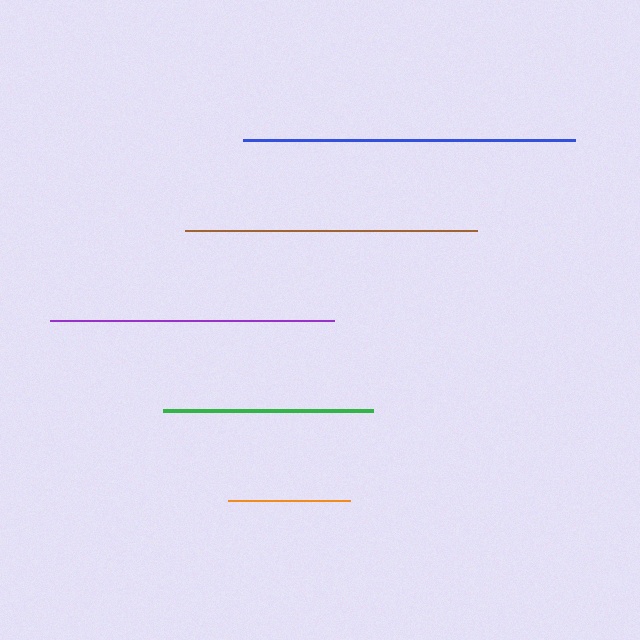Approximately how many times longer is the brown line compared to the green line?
The brown line is approximately 1.4 times the length of the green line.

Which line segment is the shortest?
The orange line is the shortest at approximately 121 pixels.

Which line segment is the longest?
The blue line is the longest at approximately 332 pixels.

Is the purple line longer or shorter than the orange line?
The purple line is longer than the orange line.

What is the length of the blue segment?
The blue segment is approximately 332 pixels long.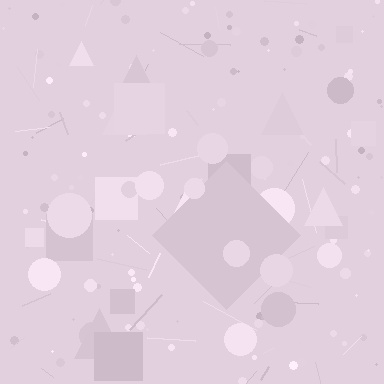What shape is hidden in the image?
A diamond is hidden in the image.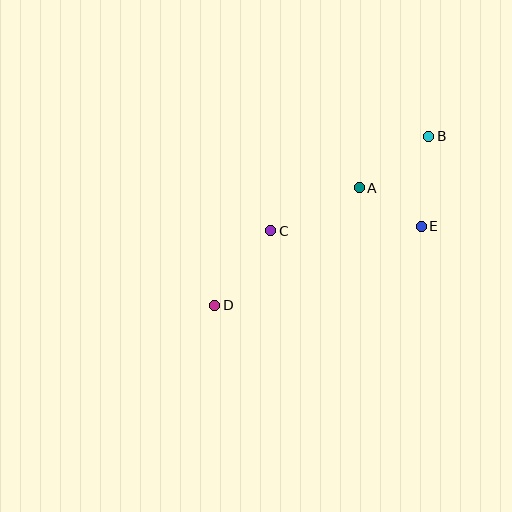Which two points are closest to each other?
Points A and E are closest to each other.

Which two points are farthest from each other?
Points B and D are farthest from each other.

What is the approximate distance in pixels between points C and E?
The distance between C and E is approximately 151 pixels.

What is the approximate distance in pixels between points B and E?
The distance between B and E is approximately 90 pixels.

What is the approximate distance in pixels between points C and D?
The distance between C and D is approximately 93 pixels.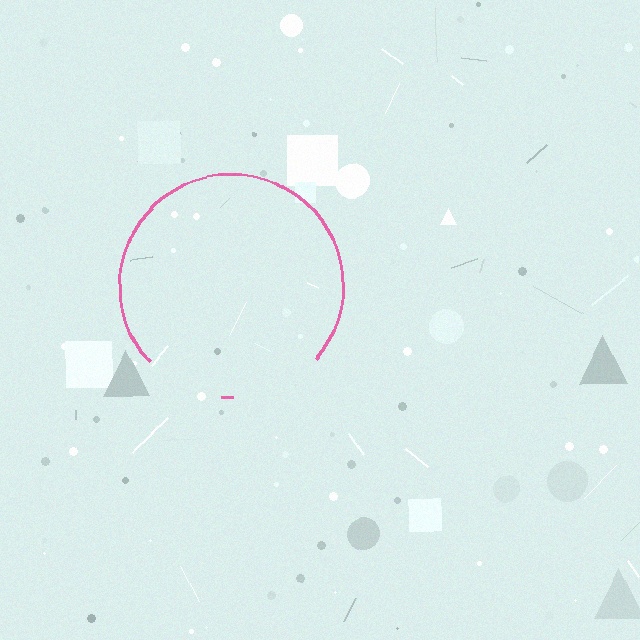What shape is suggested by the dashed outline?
The dashed outline suggests a circle.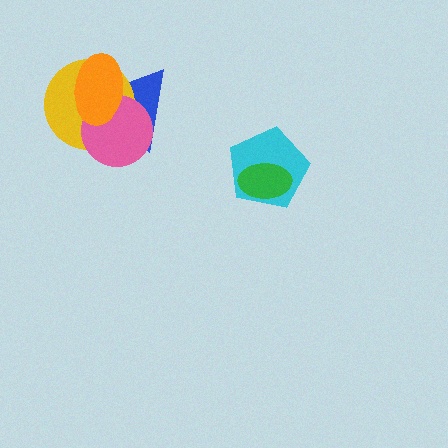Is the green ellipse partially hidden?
No, no other shape covers it.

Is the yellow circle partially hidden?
Yes, it is partially covered by another shape.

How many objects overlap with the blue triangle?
3 objects overlap with the blue triangle.